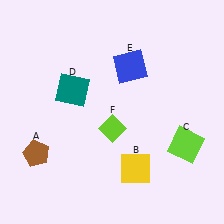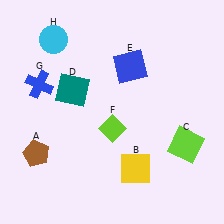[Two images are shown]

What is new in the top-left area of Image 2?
A blue cross (G) was added in the top-left area of Image 2.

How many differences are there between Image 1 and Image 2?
There are 2 differences between the two images.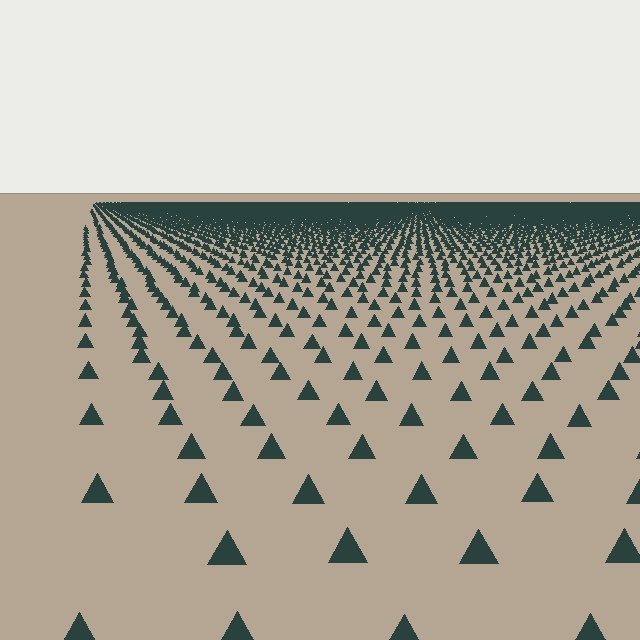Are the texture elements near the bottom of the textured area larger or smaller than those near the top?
Larger. Near the bottom, elements are closer to the viewer and appear at a bigger on-screen size.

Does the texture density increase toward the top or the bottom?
Density increases toward the top.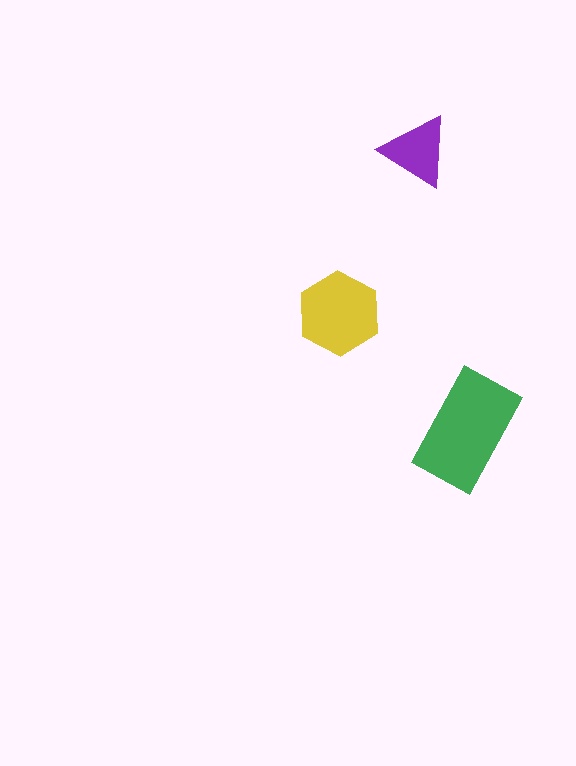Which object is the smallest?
The purple triangle.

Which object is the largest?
The green rectangle.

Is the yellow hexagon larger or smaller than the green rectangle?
Smaller.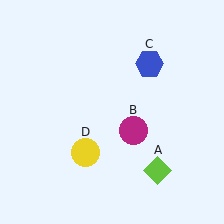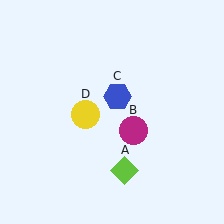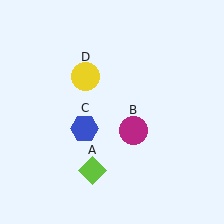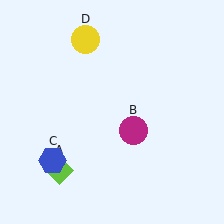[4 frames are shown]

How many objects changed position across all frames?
3 objects changed position: lime diamond (object A), blue hexagon (object C), yellow circle (object D).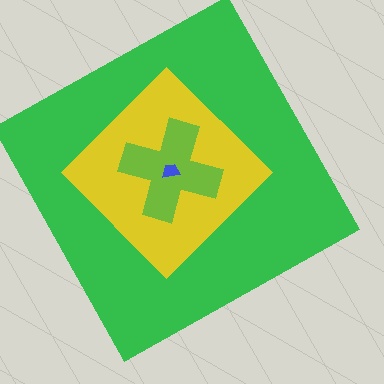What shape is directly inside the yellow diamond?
The lime cross.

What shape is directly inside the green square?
The yellow diamond.